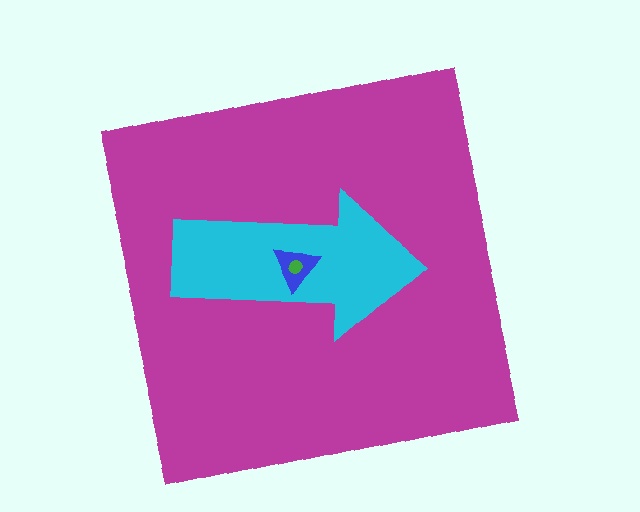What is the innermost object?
The green circle.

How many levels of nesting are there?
4.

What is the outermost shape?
The magenta square.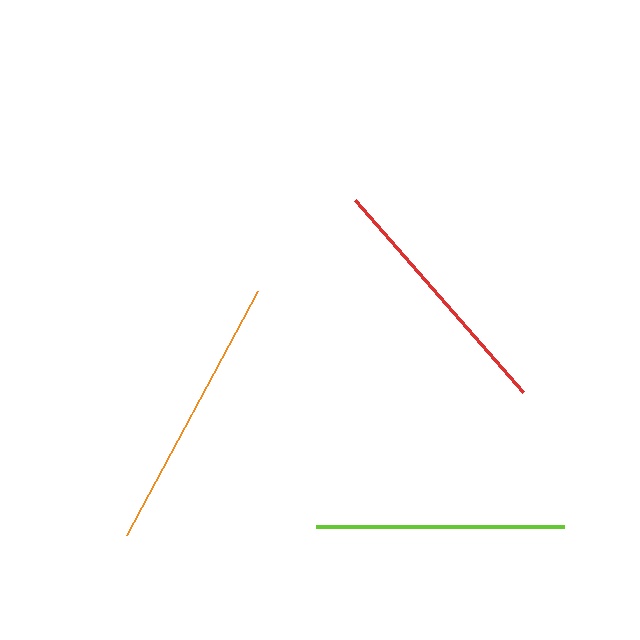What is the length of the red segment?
The red segment is approximately 255 pixels long.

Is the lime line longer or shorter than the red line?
The red line is longer than the lime line.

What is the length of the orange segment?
The orange segment is approximately 276 pixels long.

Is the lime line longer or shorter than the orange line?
The orange line is longer than the lime line.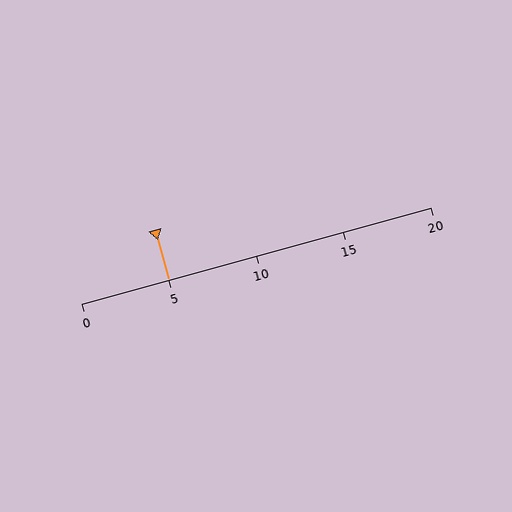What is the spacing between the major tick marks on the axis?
The major ticks are spaced 5 apart.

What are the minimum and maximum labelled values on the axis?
The axis runs from 0 to 20.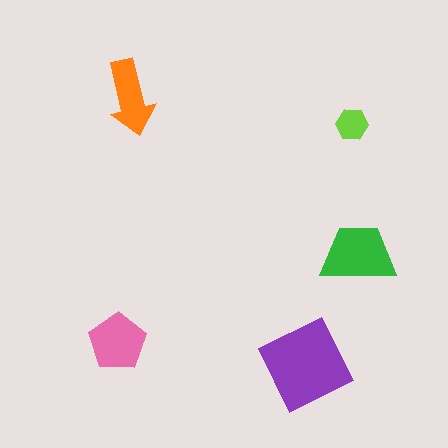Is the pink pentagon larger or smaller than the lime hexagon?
Larger.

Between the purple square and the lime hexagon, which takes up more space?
The purple square.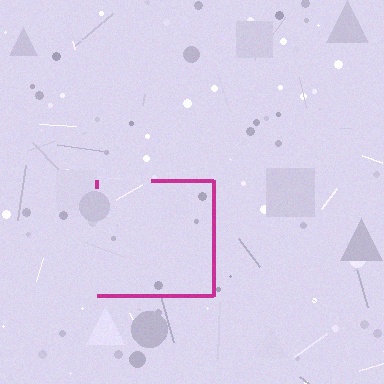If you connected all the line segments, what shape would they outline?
They would outline a square.